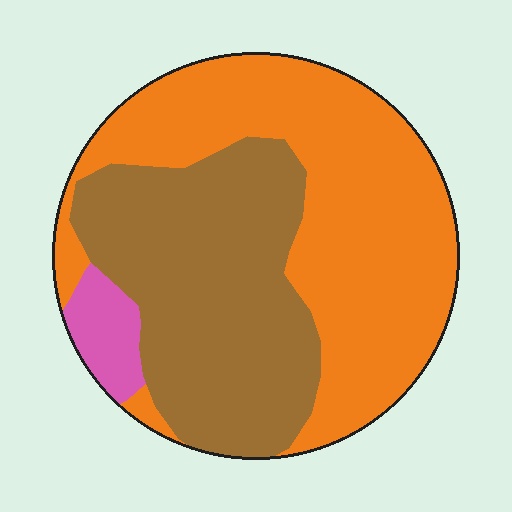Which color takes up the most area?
Orange, at roughly 50%.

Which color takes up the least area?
Pink, at roughly 5%.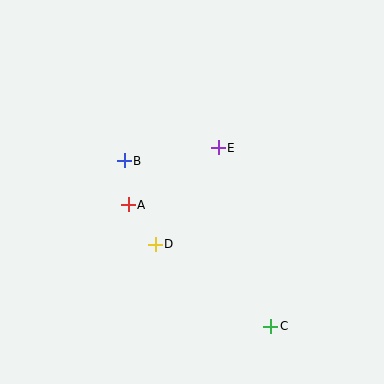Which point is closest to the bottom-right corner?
Point C is closest to the bottom-right corner.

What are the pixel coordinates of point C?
Point C is at (271, 326).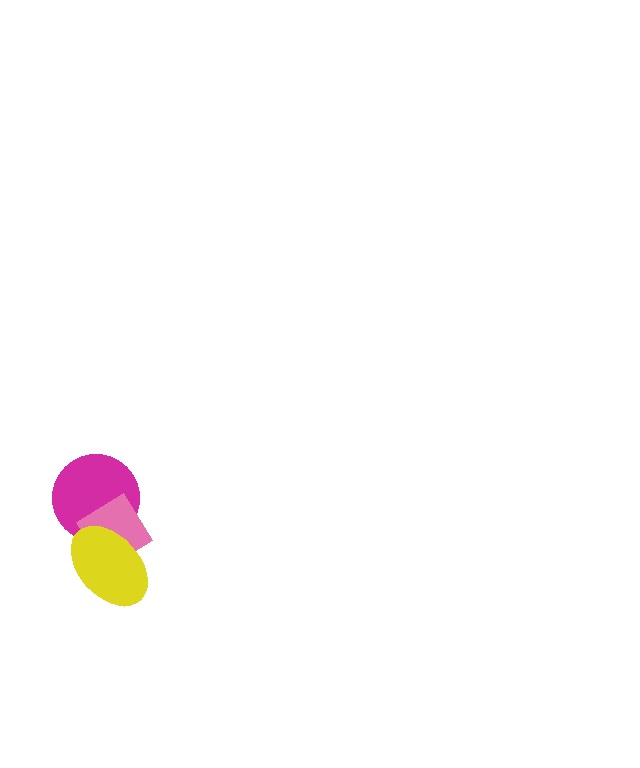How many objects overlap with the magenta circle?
2 objects overlap with the magenta circle.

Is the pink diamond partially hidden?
Yes, it is partially covered by another shape.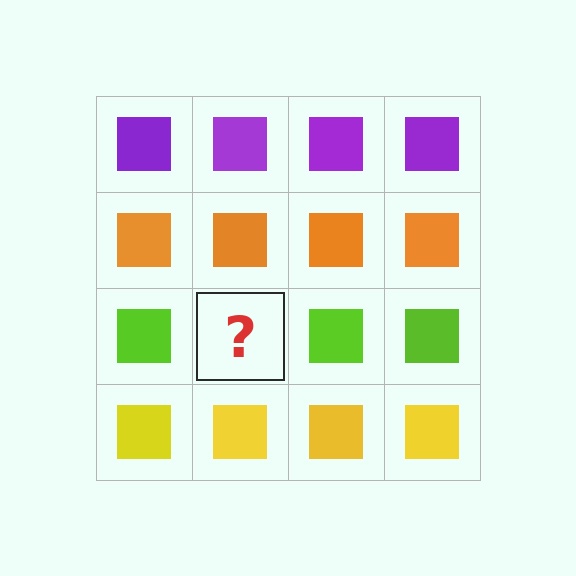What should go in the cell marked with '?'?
The missing cell should contain a lime square.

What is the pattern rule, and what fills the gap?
The rule is that each row has a consistent color. The gap should be filled with a lime square.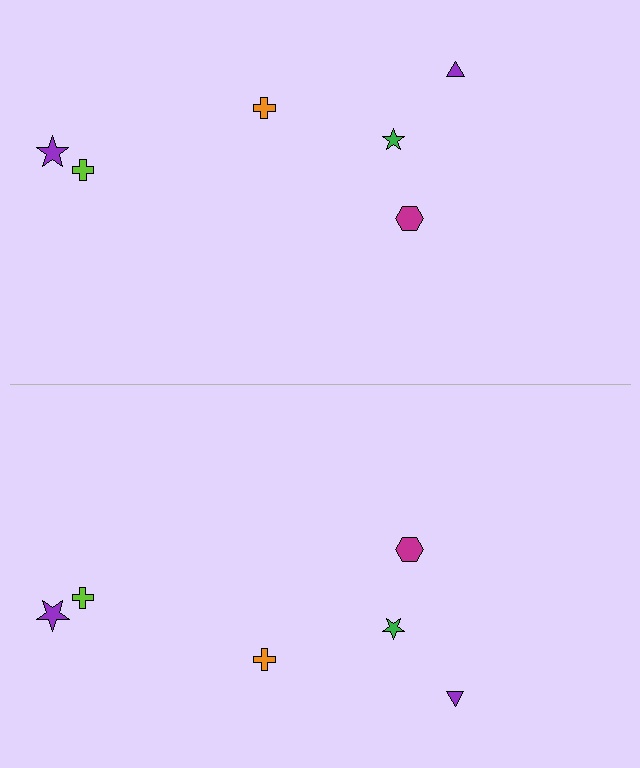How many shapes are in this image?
There are 12 shapes in this image.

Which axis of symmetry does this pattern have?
The pattern has a horizontal axis of symmetry running through the center of the image.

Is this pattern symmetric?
Yes, this pattern has bilateral (reflection) symmetry.